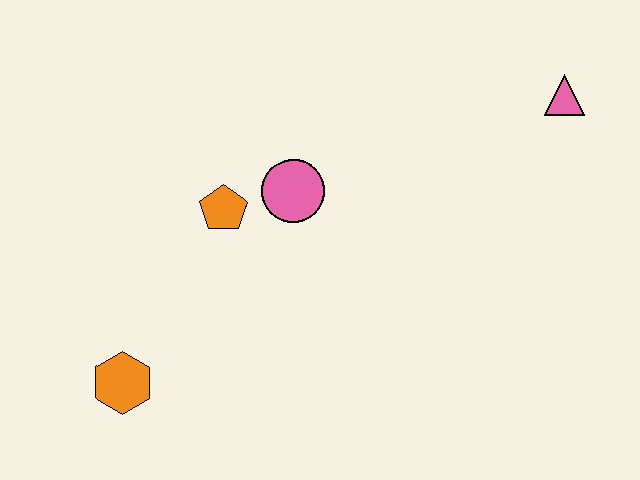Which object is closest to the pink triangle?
The pink circle is closest to the pink triangle.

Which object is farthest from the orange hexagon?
The pink triangle is farthest from the orange hexagon.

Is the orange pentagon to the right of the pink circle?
No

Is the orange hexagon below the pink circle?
Yes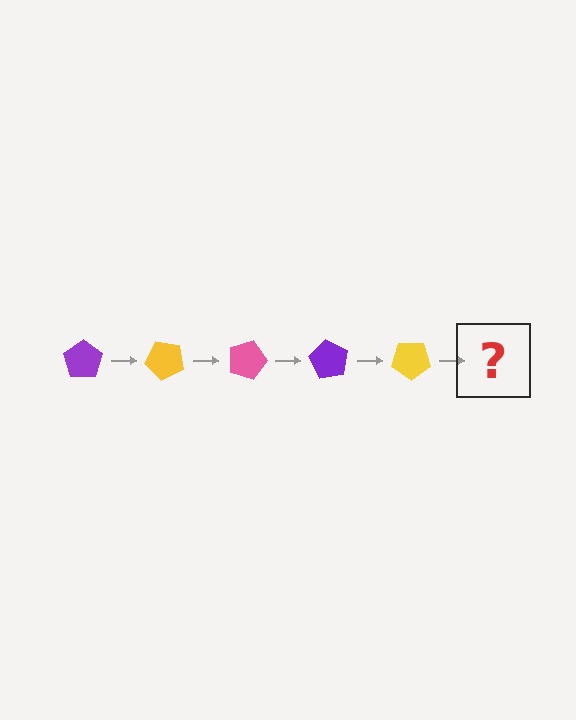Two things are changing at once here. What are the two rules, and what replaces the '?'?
The two rules are that it rotates 45 degrees each step and the color cycles through purple, yellow, and pink. The '?' should be a pink pentagon, rotated 225 degrees from the start.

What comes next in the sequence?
The next element should be a pink pentagon, rotated 225 degrees from the start.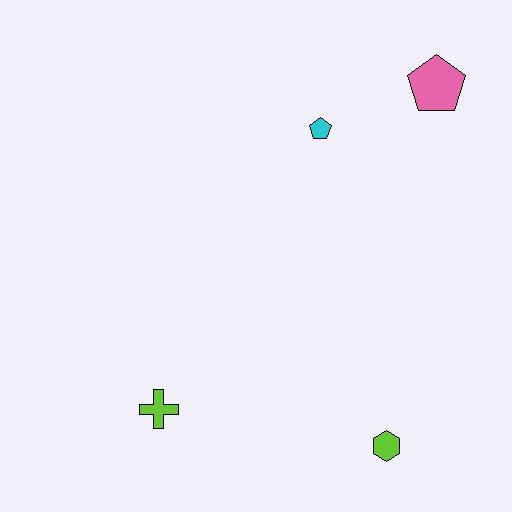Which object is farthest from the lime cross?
The pink pentagon is farthest from the lime cross.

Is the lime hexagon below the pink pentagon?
Yes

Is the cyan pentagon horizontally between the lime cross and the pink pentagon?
Yes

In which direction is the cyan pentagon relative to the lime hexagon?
The cyan pentagon is above the lime hexagon.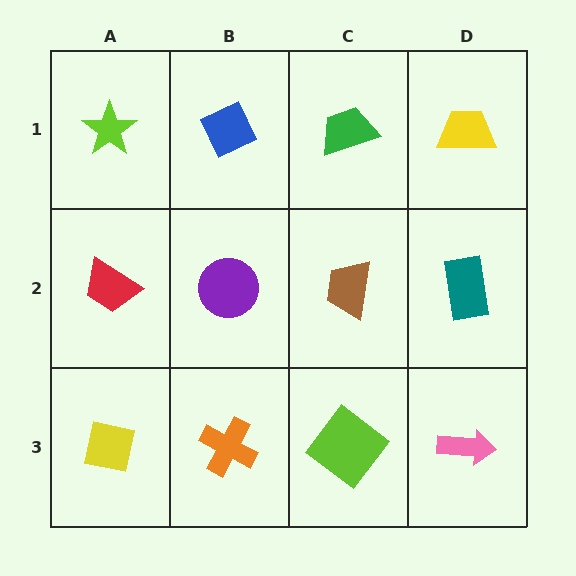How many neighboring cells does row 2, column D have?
3.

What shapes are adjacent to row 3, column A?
A red trapezoid (row 2, column A), an orange cross (row 3, column B).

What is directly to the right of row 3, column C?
A pink arrow.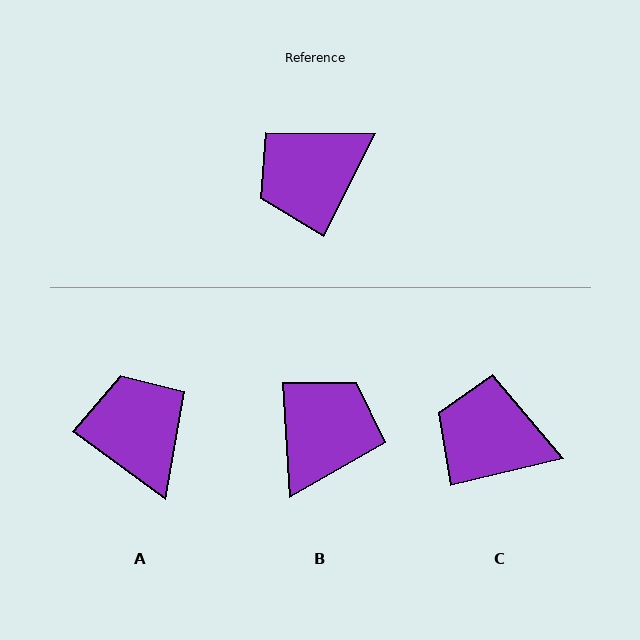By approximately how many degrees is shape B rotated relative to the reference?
Approximately 149 degrees clockwise.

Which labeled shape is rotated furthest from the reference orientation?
B, about 149 degrees away.